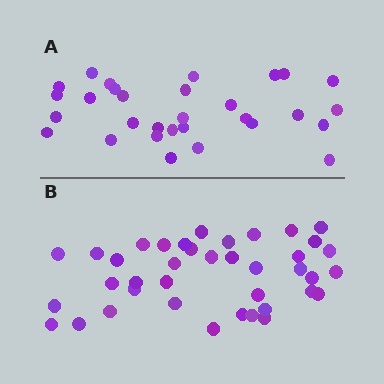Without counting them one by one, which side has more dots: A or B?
Region B (the bottom region) has more dots.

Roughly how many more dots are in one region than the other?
Region B has roughly 8 or so more dots than region A.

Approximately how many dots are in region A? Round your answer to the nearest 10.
About 30 dots.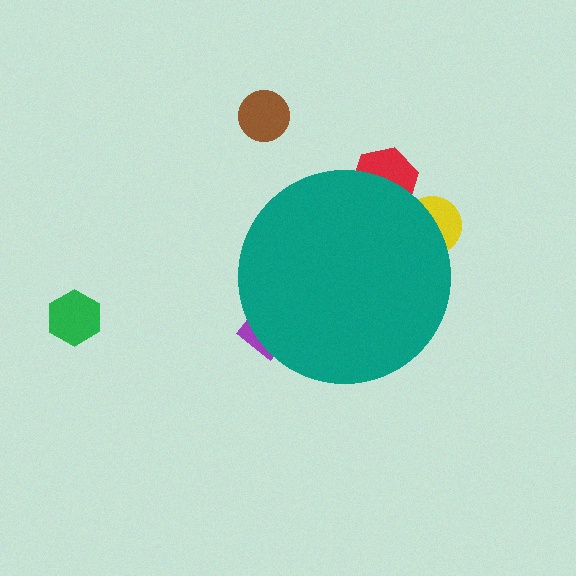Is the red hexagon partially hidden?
Yes, the red hexagon is partially hidden behind the teal circle.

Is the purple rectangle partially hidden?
Yes, the purple rectangle is partially hidden behind the teal circle.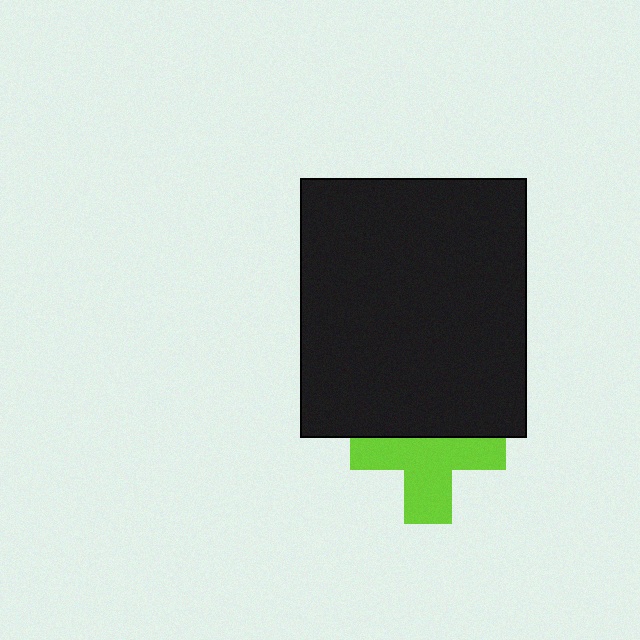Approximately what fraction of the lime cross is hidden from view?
Roughly 40% of the lime cross is hidden behind the black rectangle.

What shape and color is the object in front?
The object in front is a black rectangle.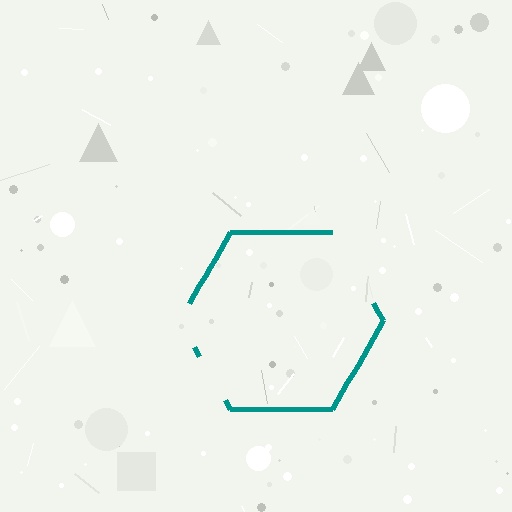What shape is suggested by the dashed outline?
The dashed outline suggests a hexagon.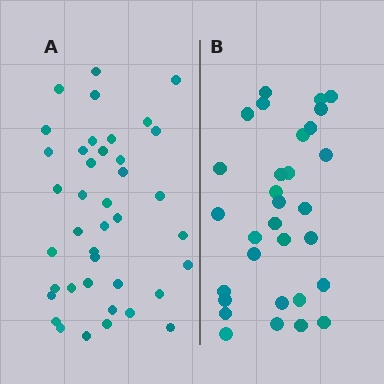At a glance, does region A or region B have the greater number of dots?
Region A (the left region) has more dots.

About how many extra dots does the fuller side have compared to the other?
Region A has roughly 8 or so more dots than region B.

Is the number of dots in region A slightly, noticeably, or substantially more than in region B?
Region A has noticeably more, but not dramatically so. The ratio is roughly 1.3 to 1.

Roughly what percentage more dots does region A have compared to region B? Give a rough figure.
About 30% more.